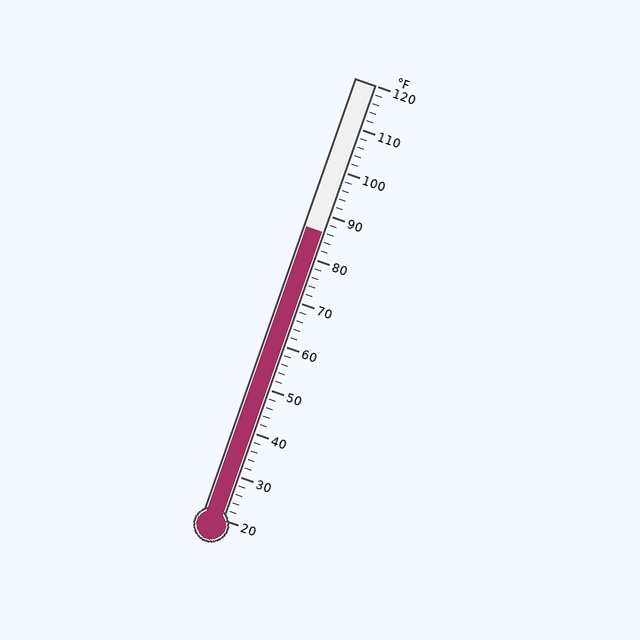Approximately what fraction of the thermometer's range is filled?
The thermometer is filled to approximately 65% of its range.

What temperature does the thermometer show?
The thermometer shows approximately 86°F.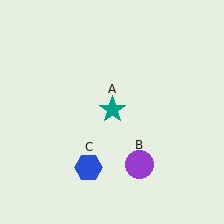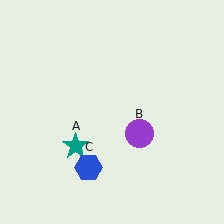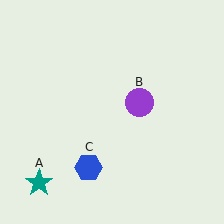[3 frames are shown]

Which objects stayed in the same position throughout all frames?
Blue hexagon (object C) remained stationary.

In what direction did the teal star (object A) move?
The teal star (object A) moved down and to the left.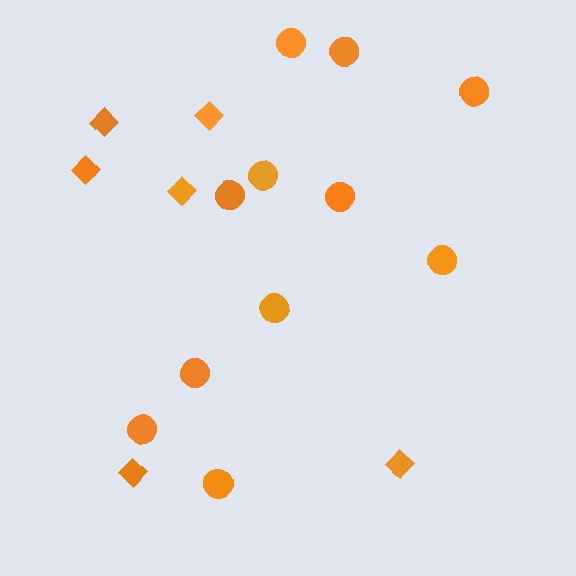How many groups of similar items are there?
There are 2 groups: one group of circles (11) and one group of diamonds (6).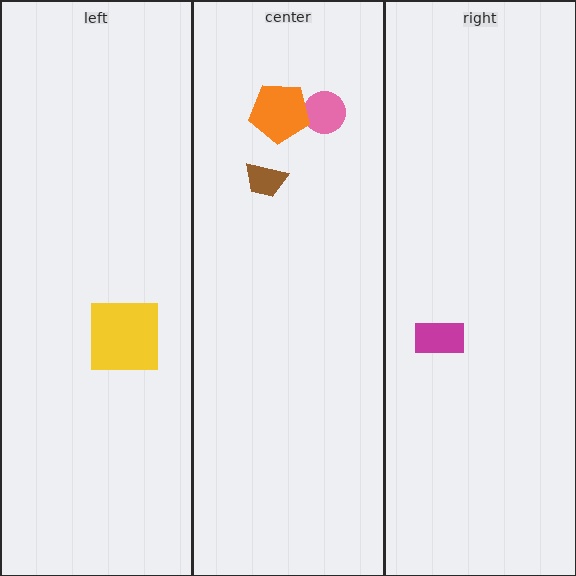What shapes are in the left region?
The yellow square.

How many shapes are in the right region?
1.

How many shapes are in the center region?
3.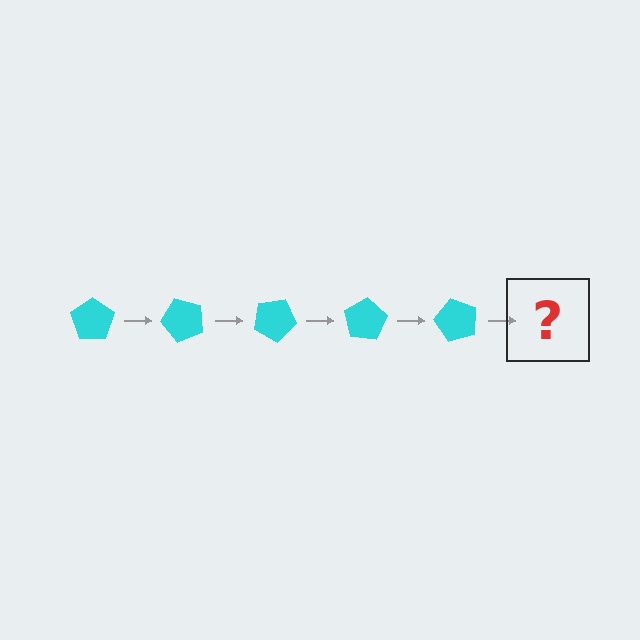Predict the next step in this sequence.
The next step is a cyan pentagon rotated 250 degrees.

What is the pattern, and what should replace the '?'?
The pattern is that the pentagon rotates 50 degrees each step. The '?' should be a cyan pentagon rotated 250 degrees.